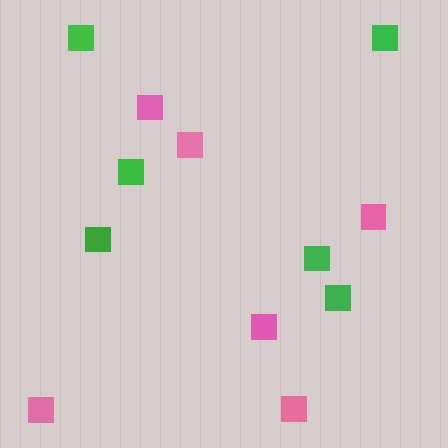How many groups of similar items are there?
There are 2 groups: one group of pink squares (6) and one group of green squares (6).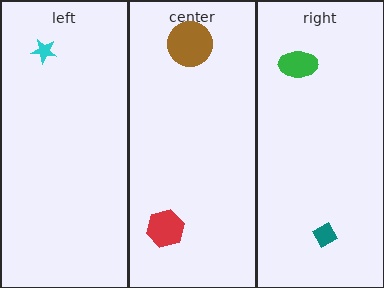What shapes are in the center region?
The red hexagon, the brown circle.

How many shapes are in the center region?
2.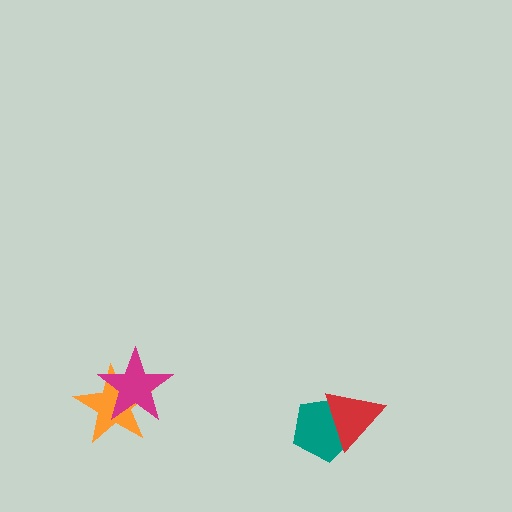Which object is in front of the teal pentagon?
The red triangle is in front of the teal pentagon.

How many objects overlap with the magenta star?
1 object overlaps with the magenta star.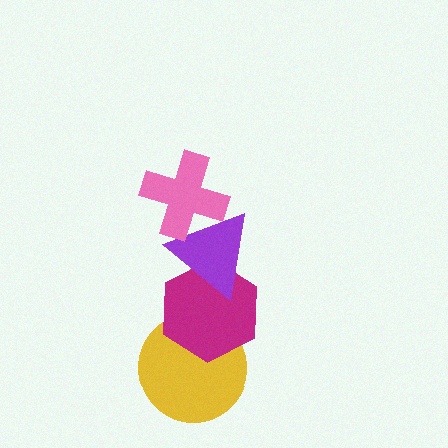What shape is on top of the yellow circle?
The magenta hexagon is on top of the yellow circle.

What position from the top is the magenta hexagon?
The magenta hexagon is 3rd from the top.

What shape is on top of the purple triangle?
The pink cross is on top of the purple triangle.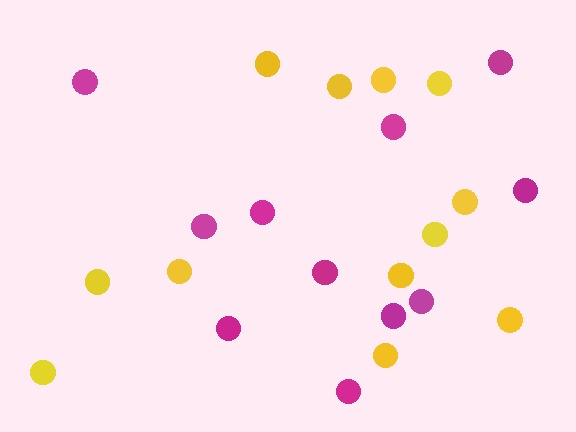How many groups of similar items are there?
There are 2 groups: one group of magenta circles (11) and one group of yellow circles (12).